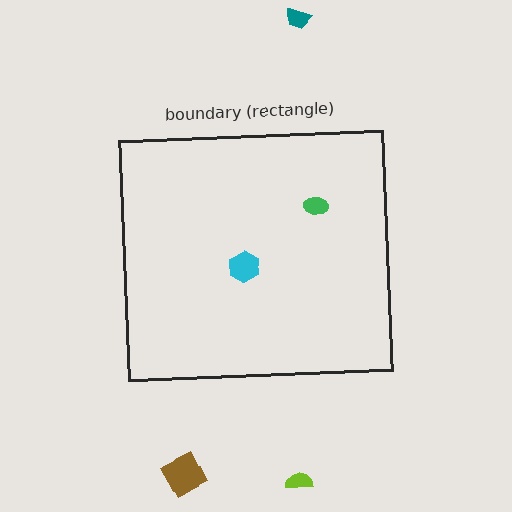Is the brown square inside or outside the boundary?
Outside.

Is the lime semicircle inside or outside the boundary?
Outside.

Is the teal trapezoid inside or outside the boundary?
Outside.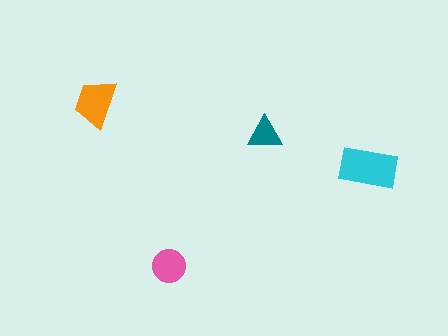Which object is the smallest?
The teal triangle.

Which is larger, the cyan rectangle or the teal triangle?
The cyan rectangle.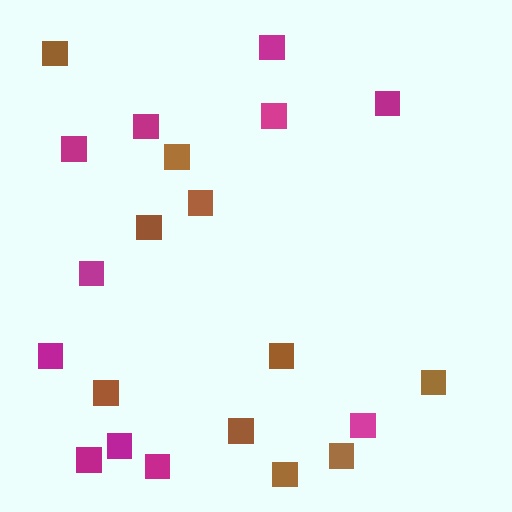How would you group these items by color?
There are 2 groups: one group of brown squares (10) and one group of magenta squares (11).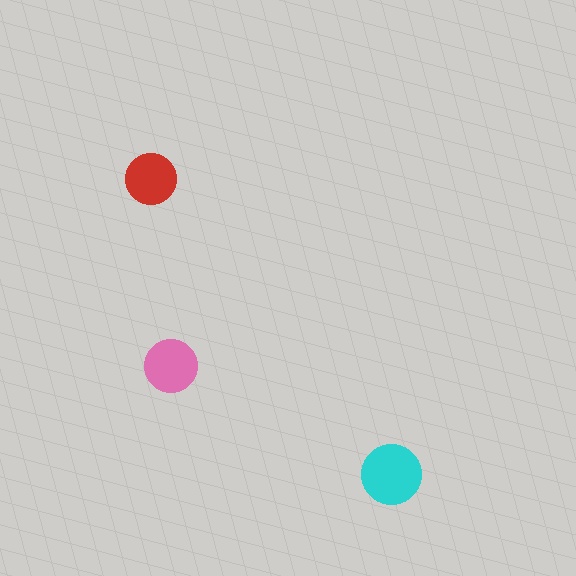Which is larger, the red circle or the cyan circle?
The cyan one.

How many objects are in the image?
There are 3 objects in the image.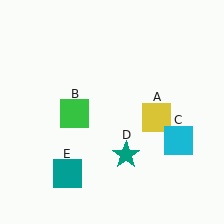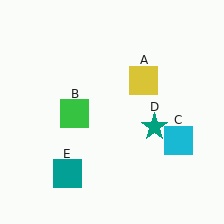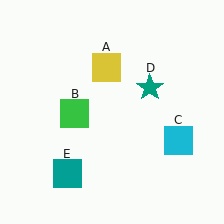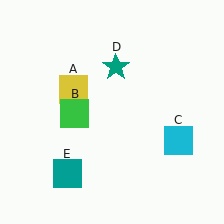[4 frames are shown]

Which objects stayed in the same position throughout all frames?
Green square (object B) and cyan square (object C) and teal square (object E) remained stationary.